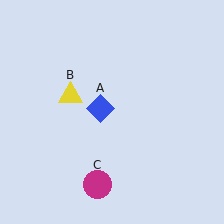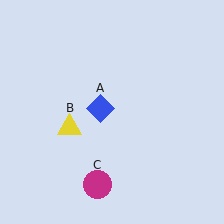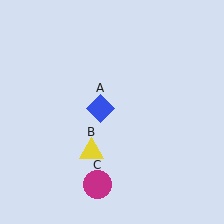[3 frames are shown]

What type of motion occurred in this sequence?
The yellow triangle (object B) rotated counterclockwise around the center of the scene.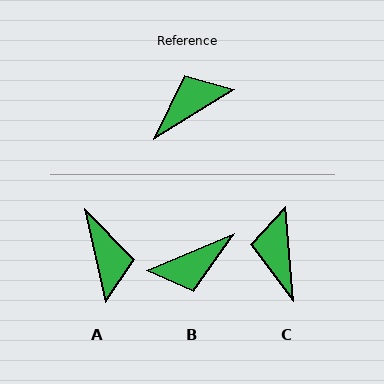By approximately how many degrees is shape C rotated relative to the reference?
Approximately 63 degrees counter-clockwise.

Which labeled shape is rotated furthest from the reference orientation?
B, about 171 degrees away.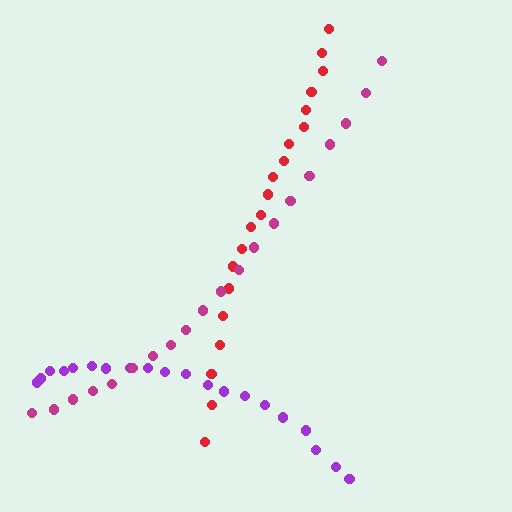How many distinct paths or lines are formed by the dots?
There are 3 distinct paths.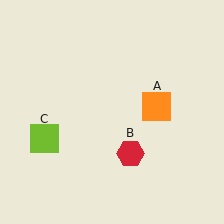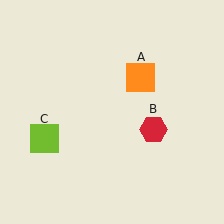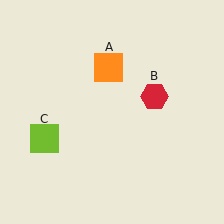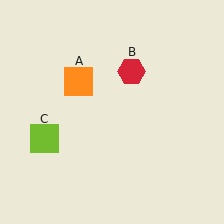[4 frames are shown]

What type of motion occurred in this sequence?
The orange square (object A), red hexagon (object B) rotated counterclockwise around the center of the scene.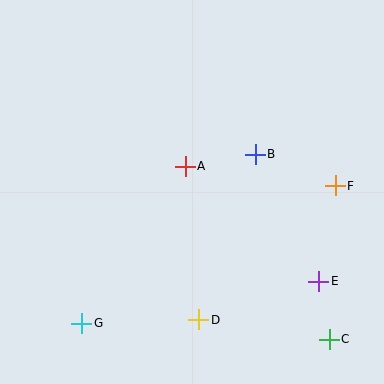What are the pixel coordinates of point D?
Point D is at (199, 320).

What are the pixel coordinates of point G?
Point G is at (82, 323).